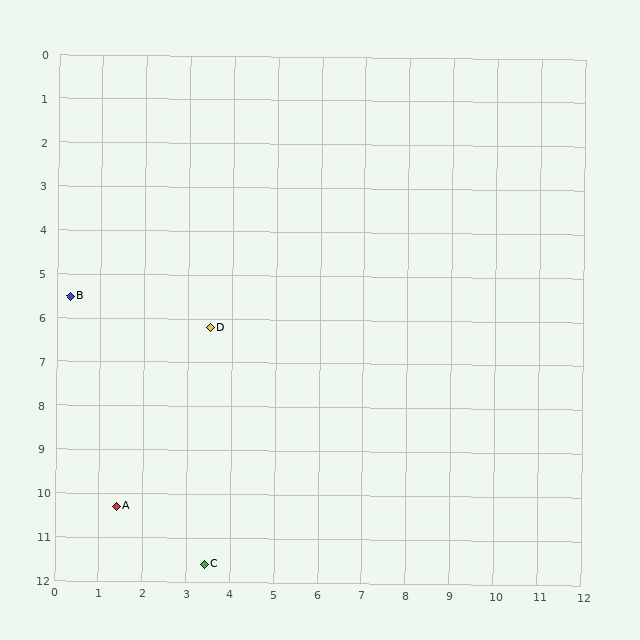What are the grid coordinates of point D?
Point D is at approximately (3.5, 6.2).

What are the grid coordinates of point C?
Point C is at approximately (3.4, 11.6).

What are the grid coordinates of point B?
Point B is at approximately (0.3, 5.5).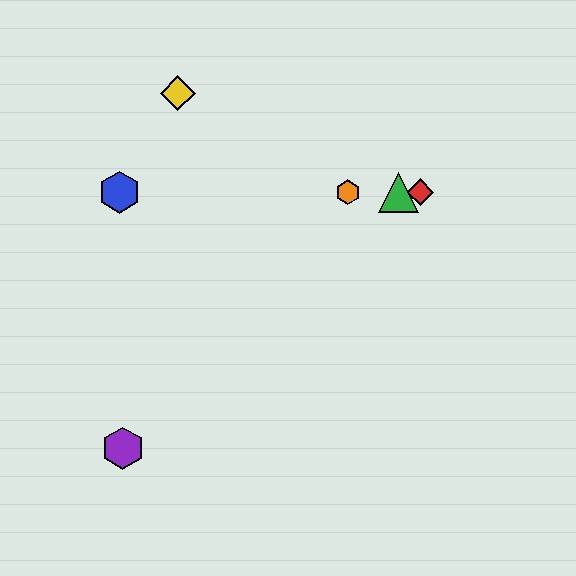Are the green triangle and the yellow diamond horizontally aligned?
No, the green triangle is at y≈192 and the yellow diamond is at y≈93.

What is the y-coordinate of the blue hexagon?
The blue hexagon is at y≈192.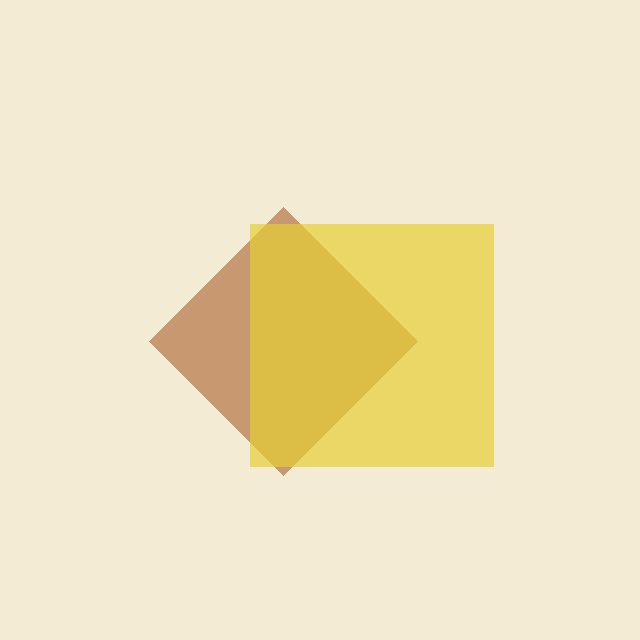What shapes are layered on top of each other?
The layered shapes are: a brown diamond, a yellow square.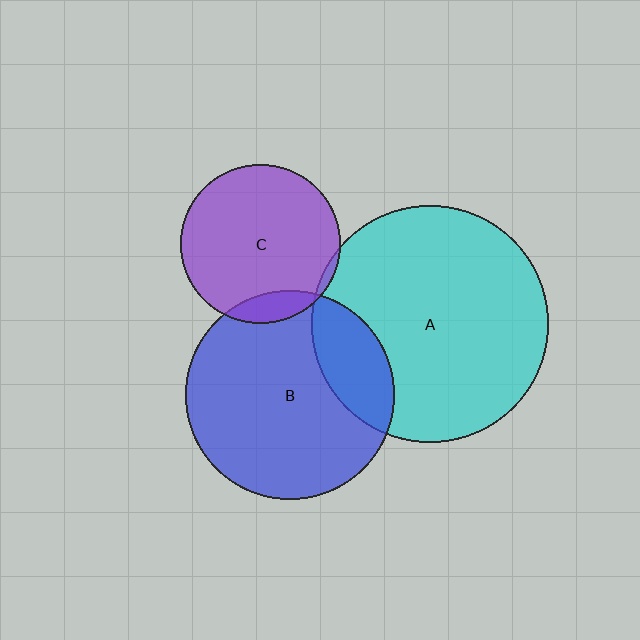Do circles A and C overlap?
Yes.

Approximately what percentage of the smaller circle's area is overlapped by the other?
Approximately 5%.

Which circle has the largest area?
Circle A (cyan).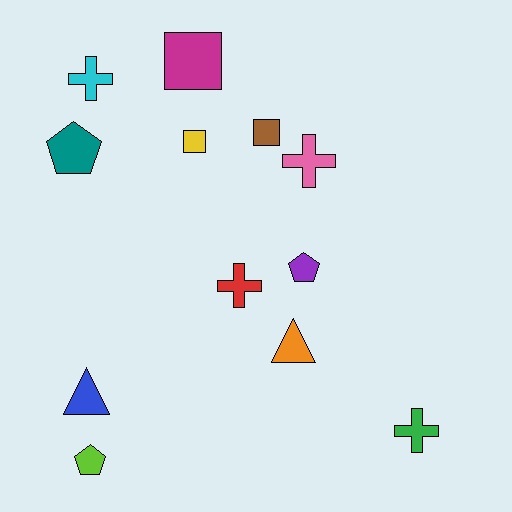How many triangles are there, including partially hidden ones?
There are 2 triangles.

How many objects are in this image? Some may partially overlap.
There are 12 objects.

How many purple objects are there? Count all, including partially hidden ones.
There is 1 purple object.